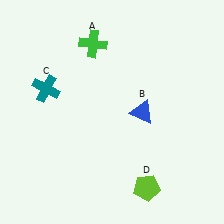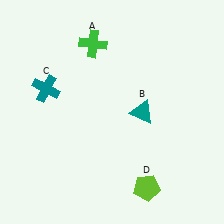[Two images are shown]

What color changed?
The triangle (B) changed from blue in Image 1 to teal in Image 2.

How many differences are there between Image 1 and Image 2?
There is 1 difference between the two images.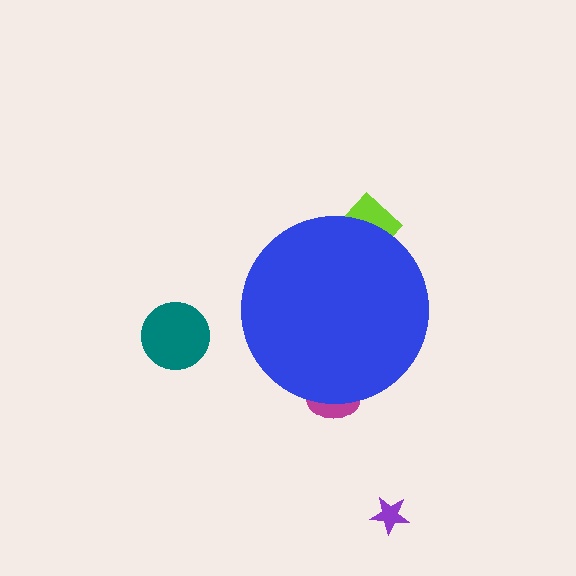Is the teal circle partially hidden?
No, the teal circle is fully visible.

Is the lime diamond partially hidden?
Yes, the lime diamond is partially hidden behind the blue circle.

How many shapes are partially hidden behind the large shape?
2 shapes are partially hidden.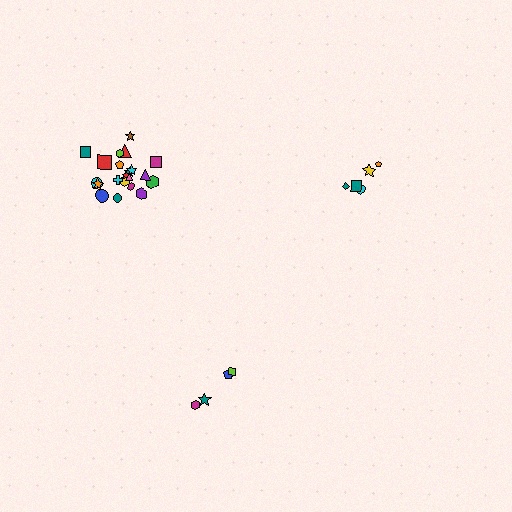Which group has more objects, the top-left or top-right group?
The top-left group.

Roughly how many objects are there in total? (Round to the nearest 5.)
Roughly 30 objects in total.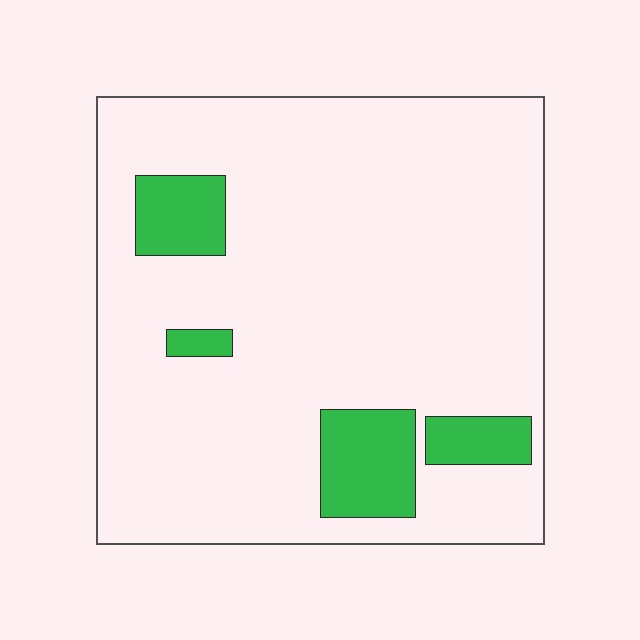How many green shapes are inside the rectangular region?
4.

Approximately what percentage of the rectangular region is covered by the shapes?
Approximately 10%.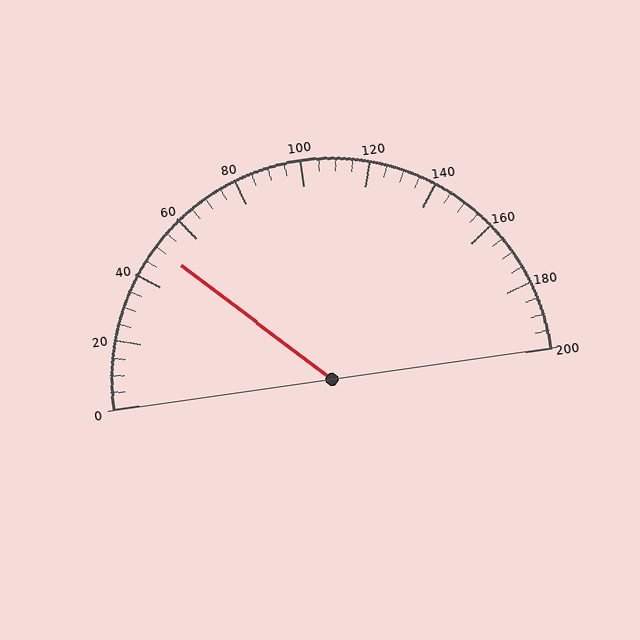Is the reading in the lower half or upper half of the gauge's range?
The reading is in the lower half of the range (0 to 200).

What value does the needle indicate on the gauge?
The needle indicates approximately 50.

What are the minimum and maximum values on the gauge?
The gauge ranges from 0 to 200.